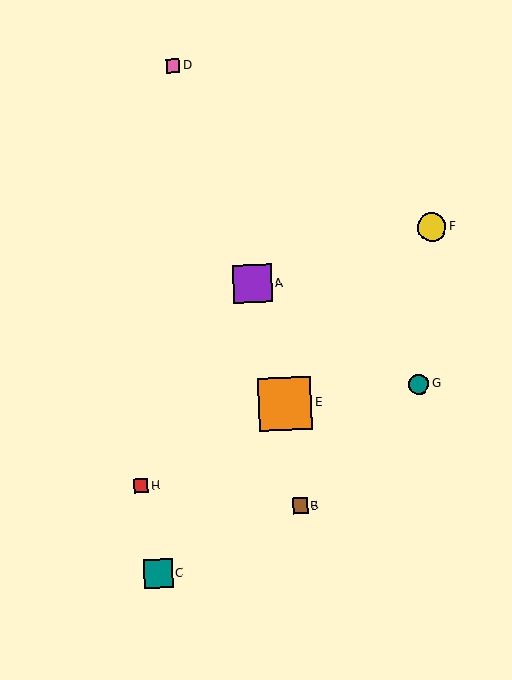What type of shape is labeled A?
Shape A is a purple square.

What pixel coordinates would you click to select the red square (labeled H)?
Click at (141, 486) to select the red square H.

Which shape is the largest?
The orange square (labeled E) is the largest.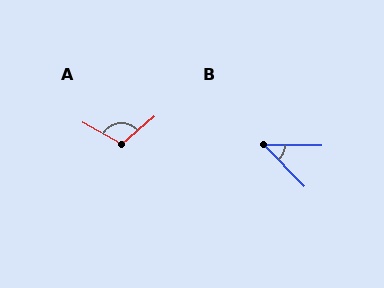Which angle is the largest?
A, at approximately 111 degrees.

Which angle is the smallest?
B, at approximately 45 degrees.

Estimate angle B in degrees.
Approximately 45 degrees.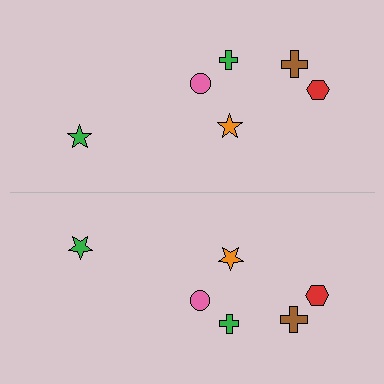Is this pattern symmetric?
Yes, this pattern has bilateral (reflection) symmetry.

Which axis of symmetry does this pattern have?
The pattern has a horizontal axis of symmetry running through the center of the image.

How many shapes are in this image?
There are 12 shapes in this image.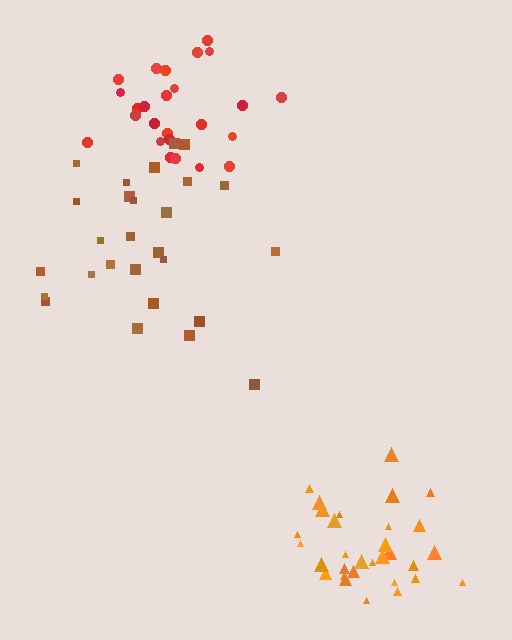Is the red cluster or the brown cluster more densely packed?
Red.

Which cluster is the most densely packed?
Orange.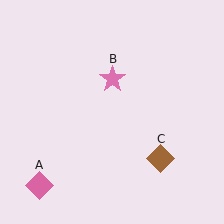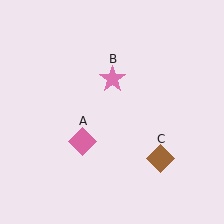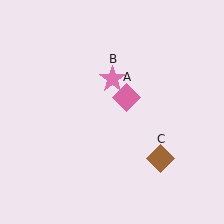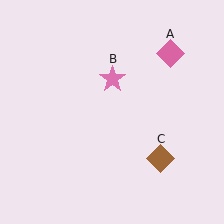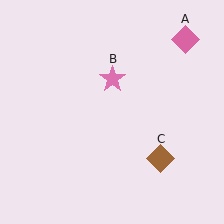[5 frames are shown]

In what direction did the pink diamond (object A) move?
The pink diamond (object A) moved up and to the right.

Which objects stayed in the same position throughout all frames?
Pink star (object B) and brown diamond (object C) remained stationary.